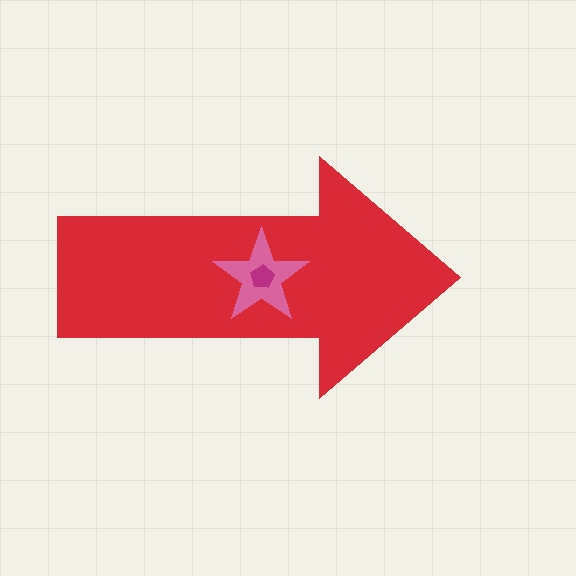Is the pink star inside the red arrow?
Yes.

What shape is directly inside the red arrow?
The pink star.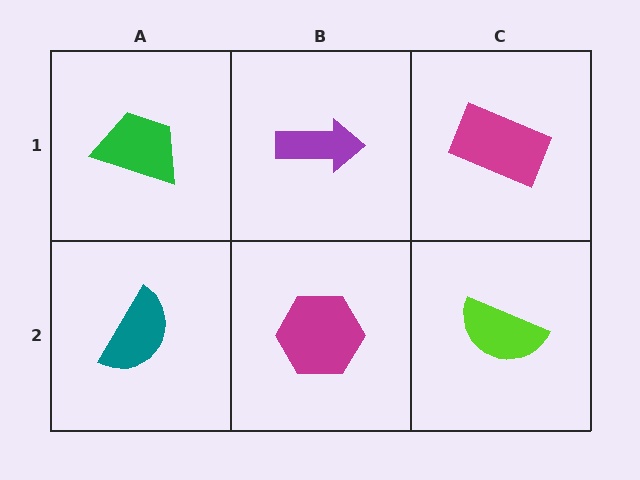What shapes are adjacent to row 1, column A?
A teal semicircle (row 2, column A), a purple arrow (row 1, column B).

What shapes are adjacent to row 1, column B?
A magenta hexagon (row 2, column B), a green trapezoid (row 1, column A), a magenta rectangle (row 1, column C).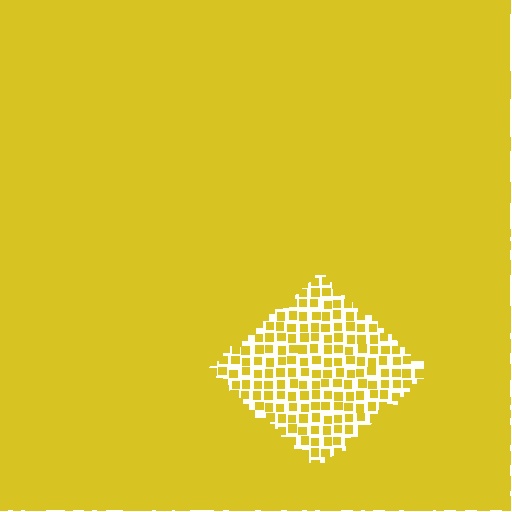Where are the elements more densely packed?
The elements are more densely packed outside the diamond boundary.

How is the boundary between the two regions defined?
The boundary is defined by a change in element density (approximately 3.1x ratio). All elements are the same color, size, and shape.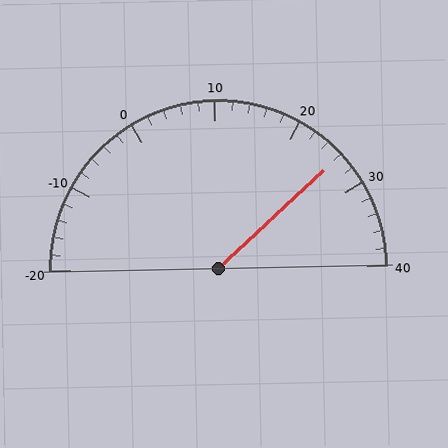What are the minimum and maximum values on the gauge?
The gauge ranges from -20 to 40.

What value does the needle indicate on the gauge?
The needle indicates approximately 26.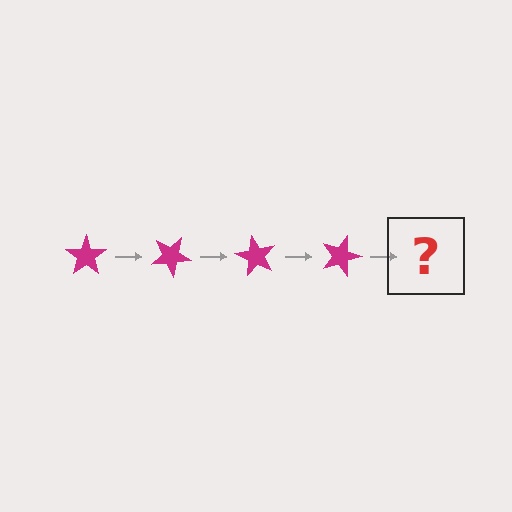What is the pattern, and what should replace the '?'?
The pattern is that the star rotates 30 degrees each step. The '?' should be a magenta star rotated 120 degrees.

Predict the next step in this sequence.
The next step is a magenta star rotated 120 degrees.